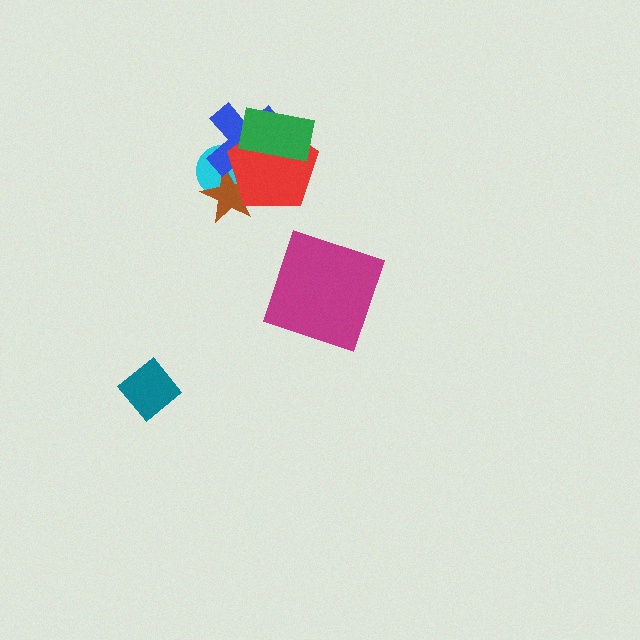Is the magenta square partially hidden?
No, no other shape covers it.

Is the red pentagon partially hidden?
Yes, it is partially covered by another shape.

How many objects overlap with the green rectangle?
2 objects overlap with the green rectangle.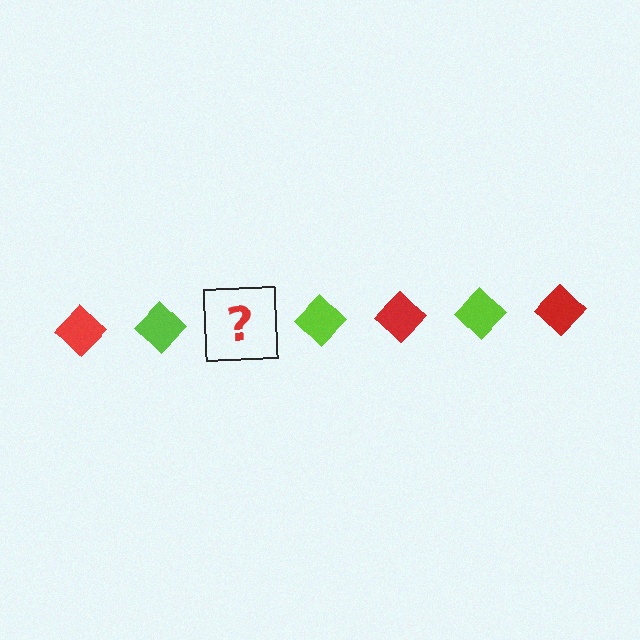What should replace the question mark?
The question mark should be replaced with a red diamond.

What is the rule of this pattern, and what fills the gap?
The rule is that the pattern cycles through red, lime diamonds. The gap should be filled with a red diamond.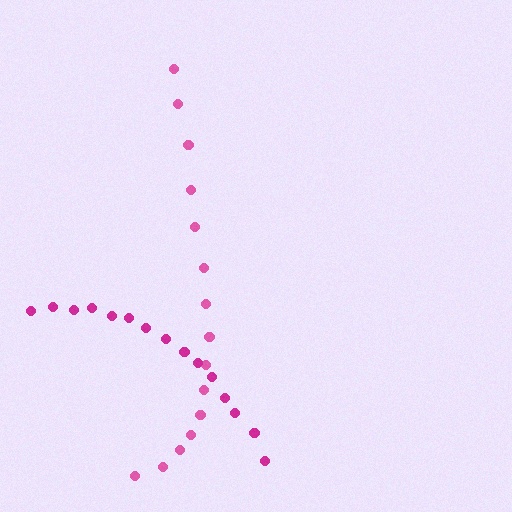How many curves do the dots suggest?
There are 2 distinct paths.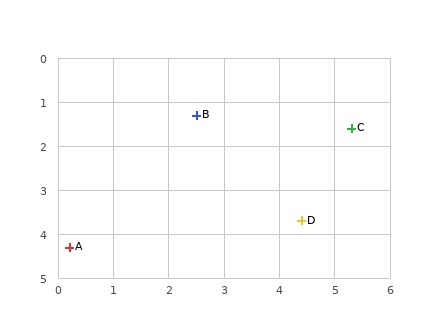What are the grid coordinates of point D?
Point D is at approximately (4.4, 3.7).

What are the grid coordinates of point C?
Point C is at approximately (5.3, 1.6).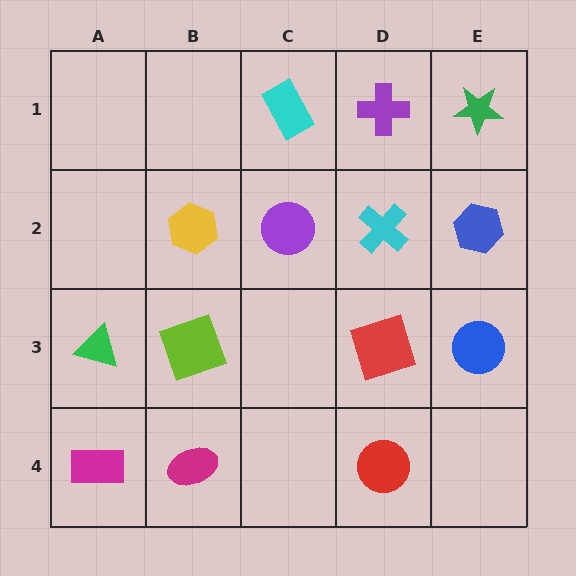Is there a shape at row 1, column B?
No, that cell is empty.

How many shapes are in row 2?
4 shapes.